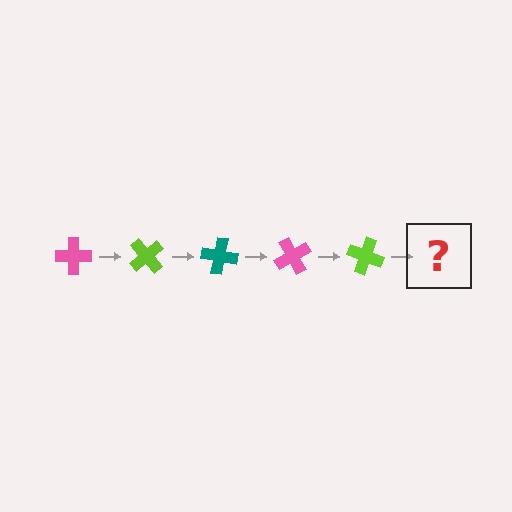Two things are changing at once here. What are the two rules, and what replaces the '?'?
The two rules are that it rotates 50 degrees each step and the color cycles through pink, lime, and teal. The '?' should be a teal cross, rotated 250 degrees from the start.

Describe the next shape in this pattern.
It should be a teal cross, rotated 250 degrees from the start.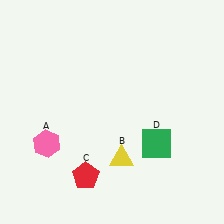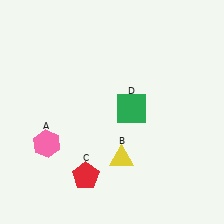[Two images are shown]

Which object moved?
The green square (D) moved up.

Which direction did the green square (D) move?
The green square (D) moved up.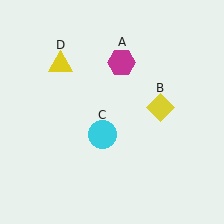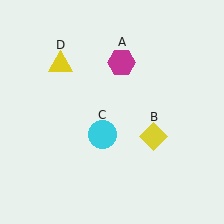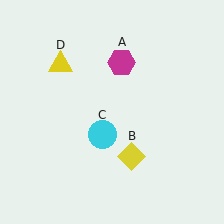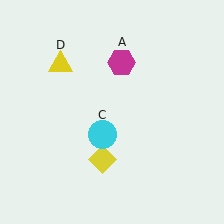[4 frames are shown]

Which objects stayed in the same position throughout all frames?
Magenta hexagon (object A) and cyan circle (object C) and yellow triangle (object D) remained stationary.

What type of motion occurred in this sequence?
The yellow diamond (object B) rotated clockwise around the center of the scene.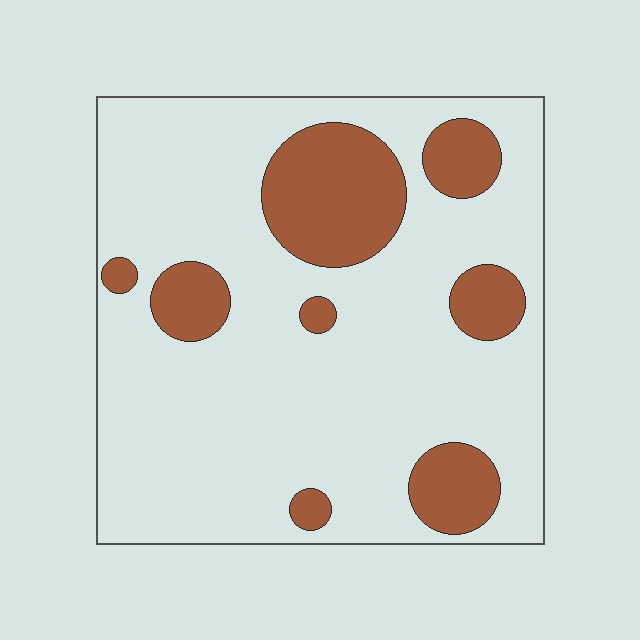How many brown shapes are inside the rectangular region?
8.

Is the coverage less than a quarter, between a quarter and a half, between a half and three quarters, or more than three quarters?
Less than a quarter.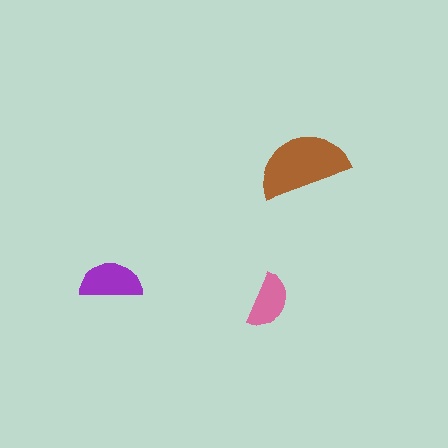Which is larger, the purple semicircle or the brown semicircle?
The brown one.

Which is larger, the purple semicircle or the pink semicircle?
The purple one.